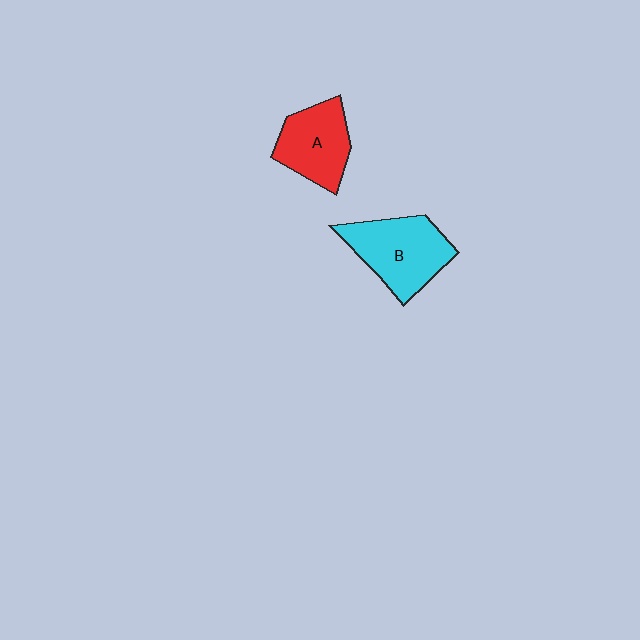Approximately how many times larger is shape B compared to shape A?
Approximately 1.3 times.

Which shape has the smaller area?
Shape A (red).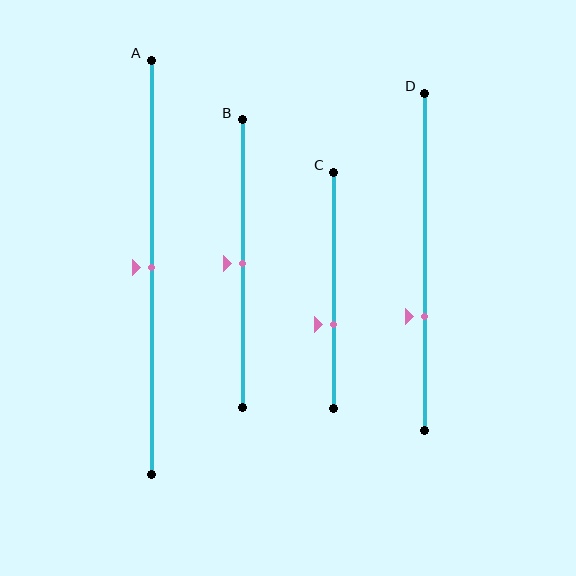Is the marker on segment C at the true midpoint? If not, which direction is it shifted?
No, the marker on segment C is shifted downward by about 15% of the segment length.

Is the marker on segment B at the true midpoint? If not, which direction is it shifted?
Yes, the marker on segment B is at the true midpoint.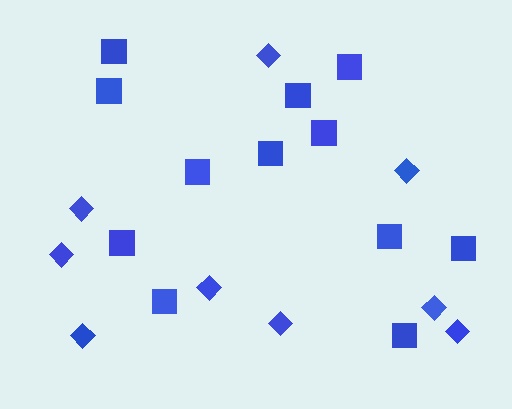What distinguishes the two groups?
There are 2 groups: one group of diamonds (9) and one group of squares (12).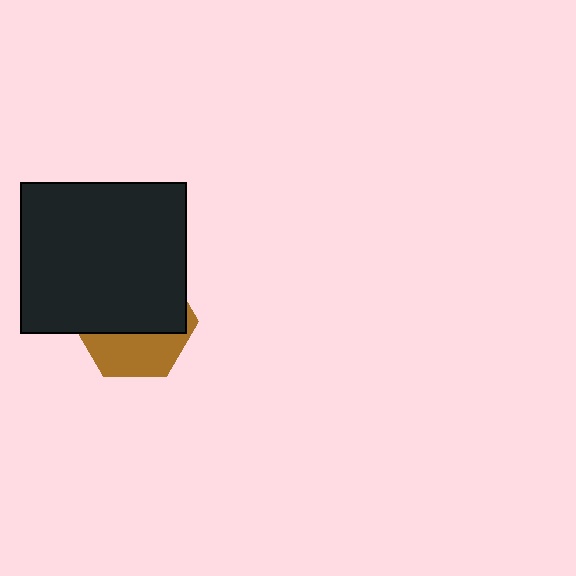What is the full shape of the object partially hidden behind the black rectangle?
The partially hidden object is a brown hexagon.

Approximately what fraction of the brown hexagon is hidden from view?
Roughly 62% of the brown hexagon is hidden behind the black rectangle.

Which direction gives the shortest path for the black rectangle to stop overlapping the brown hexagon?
Moving up gives the shortest separation.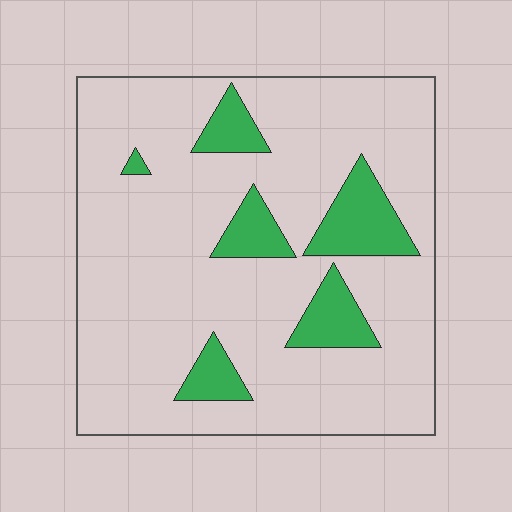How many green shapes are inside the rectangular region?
6.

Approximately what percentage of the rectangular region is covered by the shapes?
Approximately 15%.